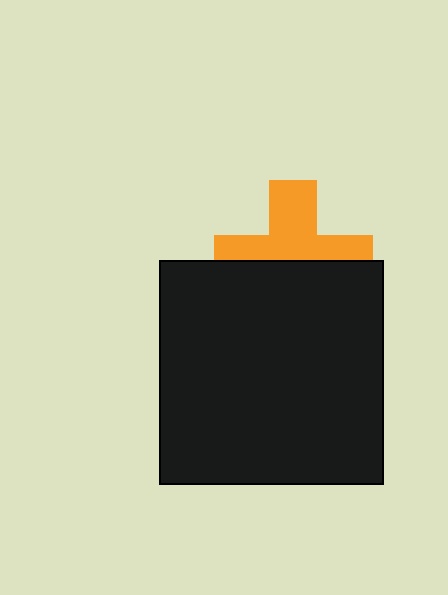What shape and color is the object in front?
The object in front is a black square.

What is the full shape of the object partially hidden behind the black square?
The partially hidden object is an orange cross.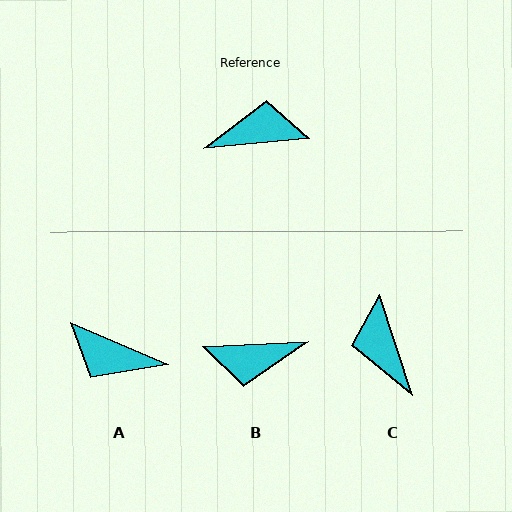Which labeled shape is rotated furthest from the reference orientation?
B, about 178 degrees away.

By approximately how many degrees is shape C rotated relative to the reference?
Approximately 103 degrees counter-clockwise.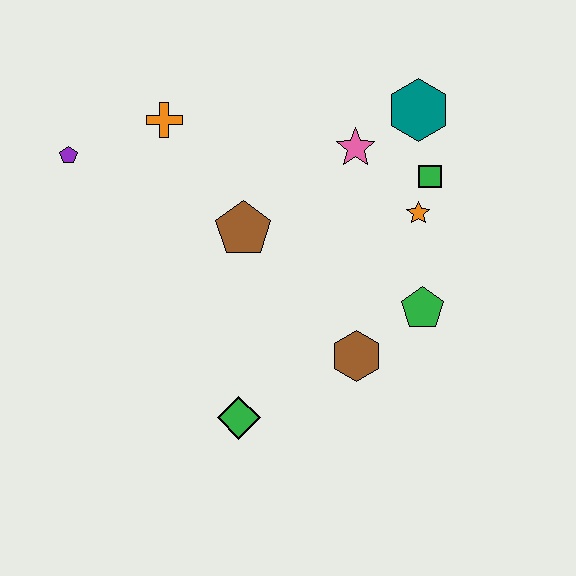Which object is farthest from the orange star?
The purple pentagon is farthest from the orange star.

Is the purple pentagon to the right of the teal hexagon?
No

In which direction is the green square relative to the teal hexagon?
The green square is below the teal hexagon.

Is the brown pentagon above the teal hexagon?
No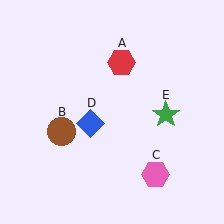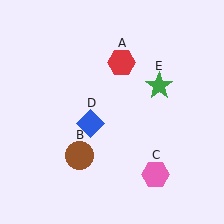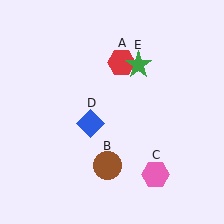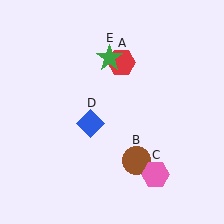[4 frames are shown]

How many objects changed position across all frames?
2 objects changed position: brown circle (object B), green star (object E).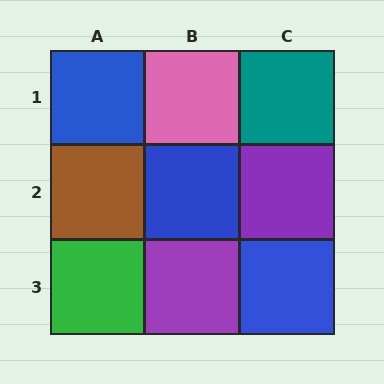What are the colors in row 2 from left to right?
Brown, blue, purple.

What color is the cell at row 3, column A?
Green.